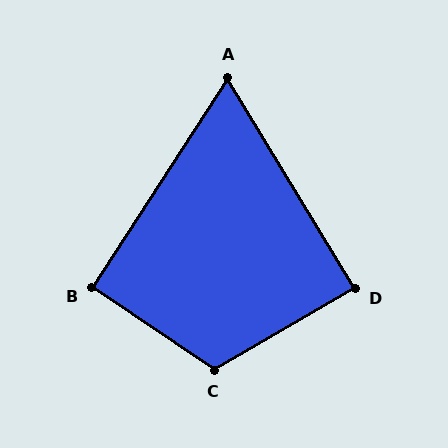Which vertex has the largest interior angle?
C, at approximately 116 degrees.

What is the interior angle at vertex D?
Approximately 89 degrees (approximately right).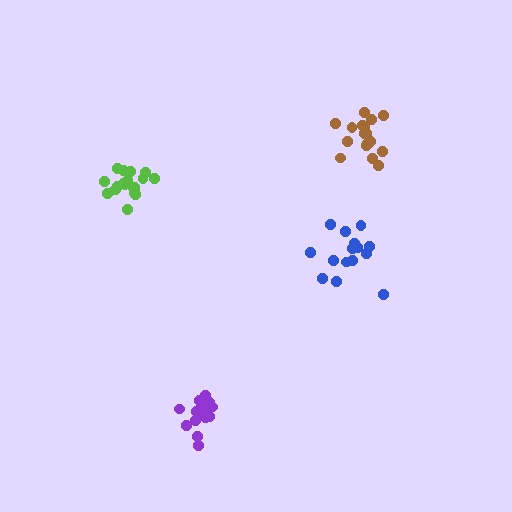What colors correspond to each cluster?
The clusters are colored: blue, purple, brown, lime.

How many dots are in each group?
Group 1: 15 dots, Group 2: 19 dots, Group 3: 18 dots, Group 4: 18 dots (70 total).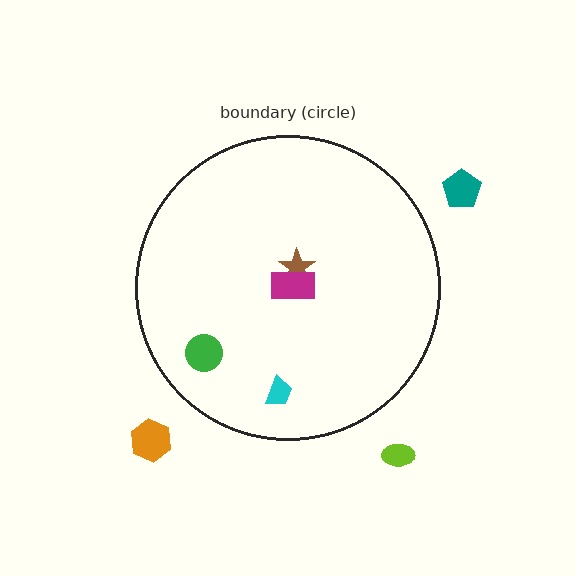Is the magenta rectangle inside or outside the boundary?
Inside.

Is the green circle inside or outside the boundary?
Inside.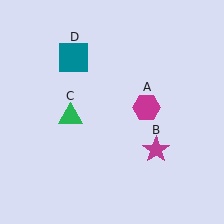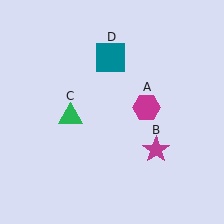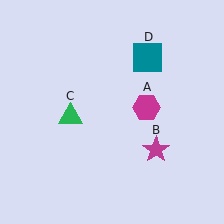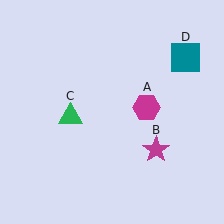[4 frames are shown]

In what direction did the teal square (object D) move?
The teal square (object D) moved right.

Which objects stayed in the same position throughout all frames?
Magenta hexagon (object A) and magenta star (object B) and green triangle (object C) remained stationary.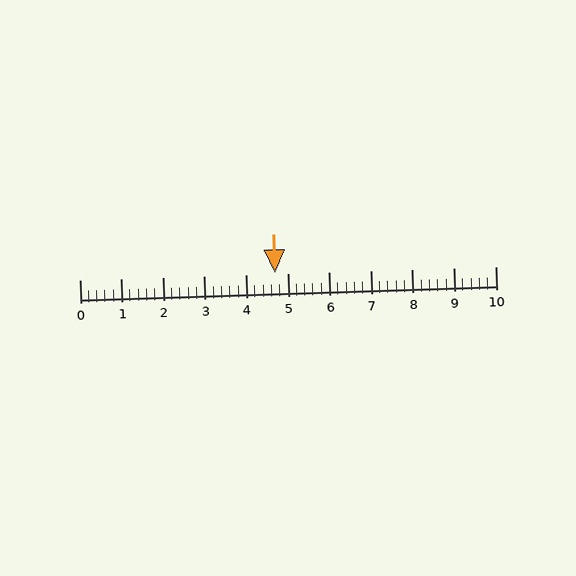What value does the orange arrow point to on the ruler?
The orange arrow points to approximately 4.7.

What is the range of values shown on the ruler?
The ruler shows values from 0 to 10.